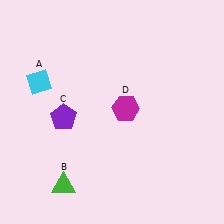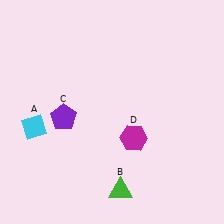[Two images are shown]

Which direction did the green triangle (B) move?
The green triangle (B) moved right.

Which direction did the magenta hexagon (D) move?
The magenta hexagon (D) moved down.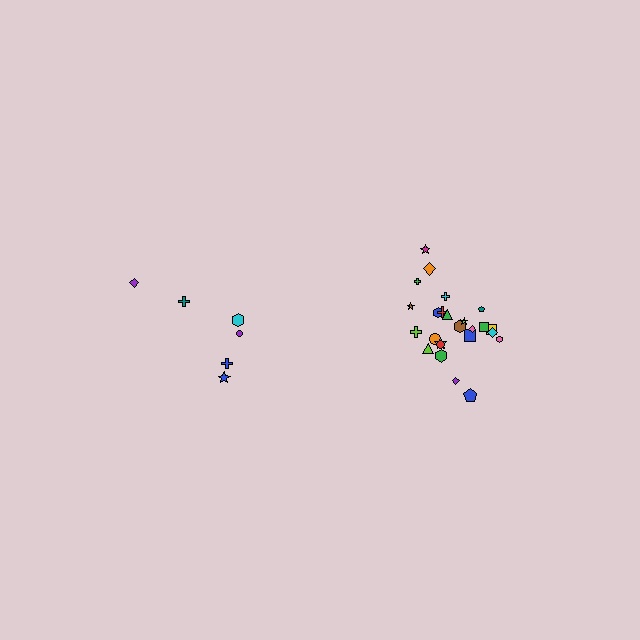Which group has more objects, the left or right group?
The right group.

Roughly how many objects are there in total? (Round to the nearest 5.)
Roughly 30 objects in total.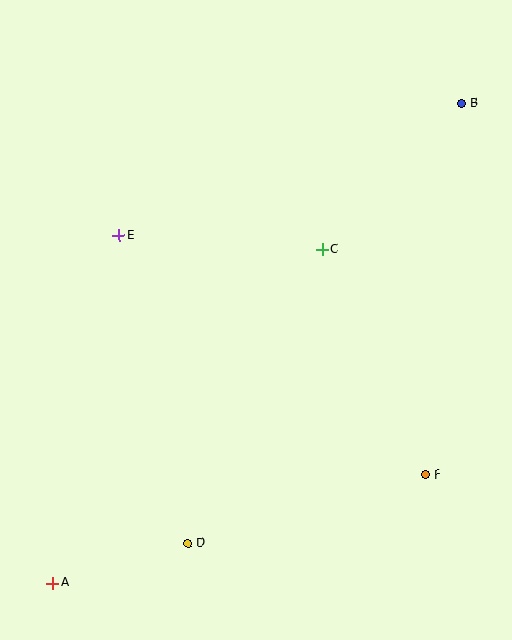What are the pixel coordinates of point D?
Point D is at (188, 543).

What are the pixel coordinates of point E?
Point E is at (119, 235).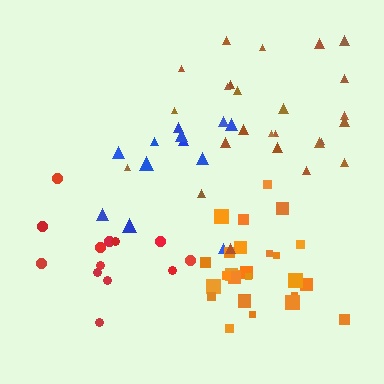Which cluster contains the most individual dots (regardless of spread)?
Orange (28).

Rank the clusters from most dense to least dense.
orange, red, brown, blue.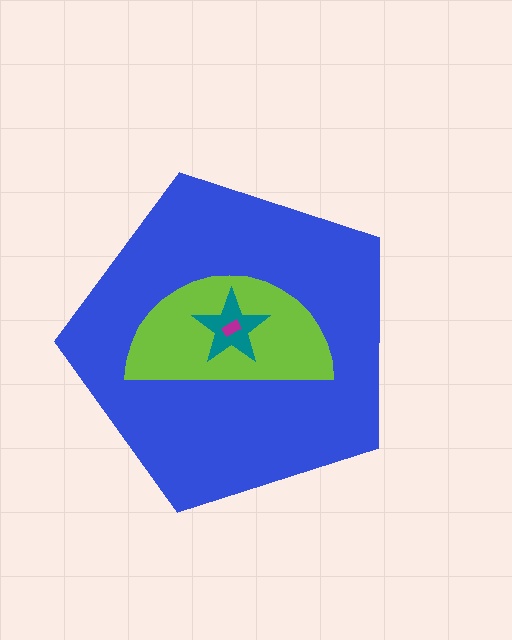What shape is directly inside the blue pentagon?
The lime semicircle.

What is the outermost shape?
The blue pentagon.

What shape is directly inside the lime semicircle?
The teal star.